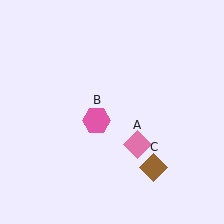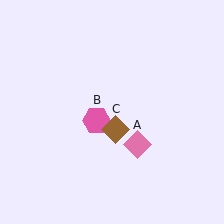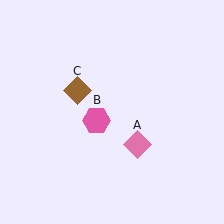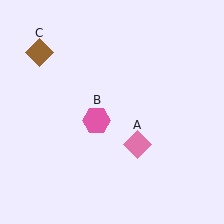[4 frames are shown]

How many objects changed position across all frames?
1 object changed position: brown diamond (object C).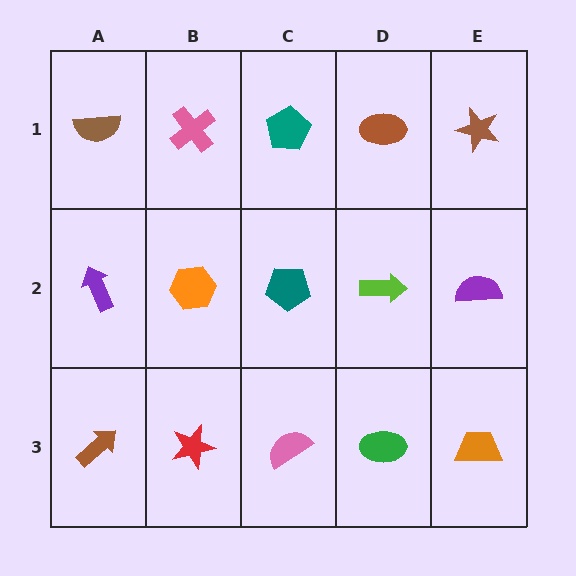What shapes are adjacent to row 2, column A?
A brown semicircle (row 1, column A), a brown arrow (row 3, column A), an orange hexagon (row 2, column B).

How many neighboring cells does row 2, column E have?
3.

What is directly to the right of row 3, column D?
An orange trapezoid.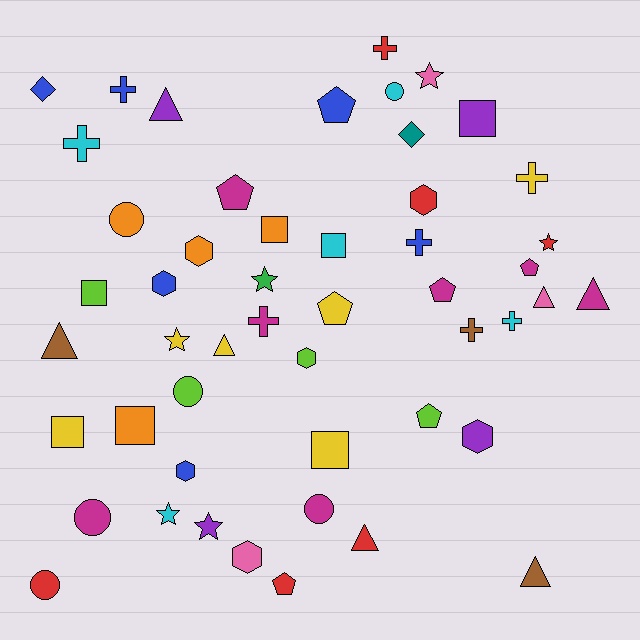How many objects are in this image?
There are 50 objects.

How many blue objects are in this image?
There are 6 blue objects.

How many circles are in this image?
There are 6 circles.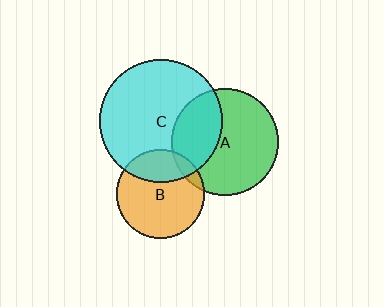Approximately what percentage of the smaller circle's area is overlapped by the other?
Approximately 25%.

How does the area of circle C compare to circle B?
Approximately 1.9 times.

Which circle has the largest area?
Circle C (cyan).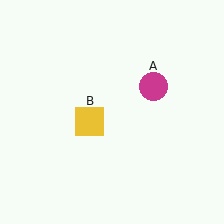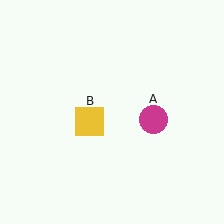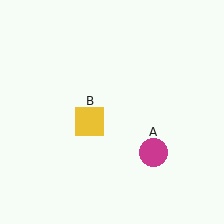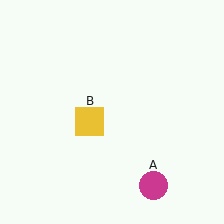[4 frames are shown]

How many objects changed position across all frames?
1 object changed position: magenta circle (object A).